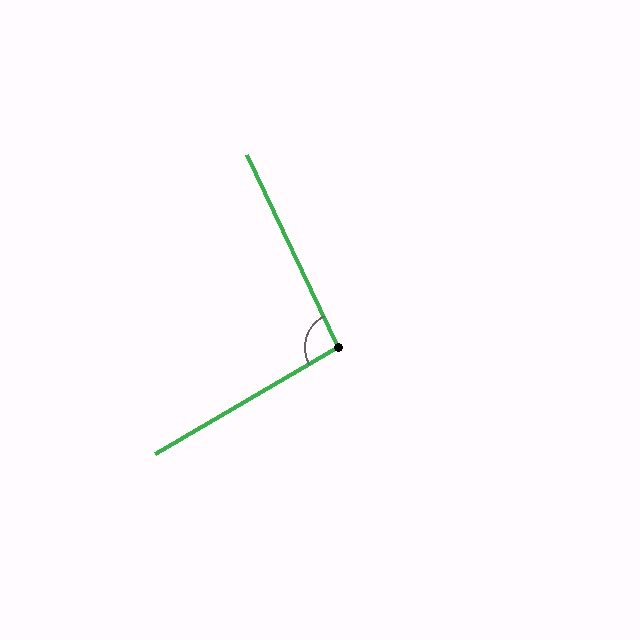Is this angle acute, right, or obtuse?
It is approximately a right angle.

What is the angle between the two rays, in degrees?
Approximately 95 degrees.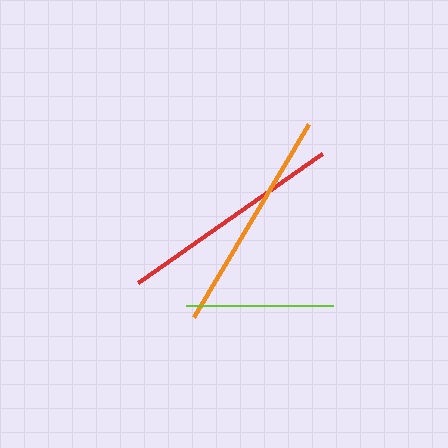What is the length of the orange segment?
The orange segment is approximately 224 pixels long.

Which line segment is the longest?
The red line is the longest at approximately 225 pixels.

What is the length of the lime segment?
The lime segment is approximately 148 pixels long.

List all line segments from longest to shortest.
From longest to shortest: red, orange, lime.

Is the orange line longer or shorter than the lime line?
The orange line is longer than the lime line.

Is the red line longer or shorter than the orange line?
The red line is longer than the orange line.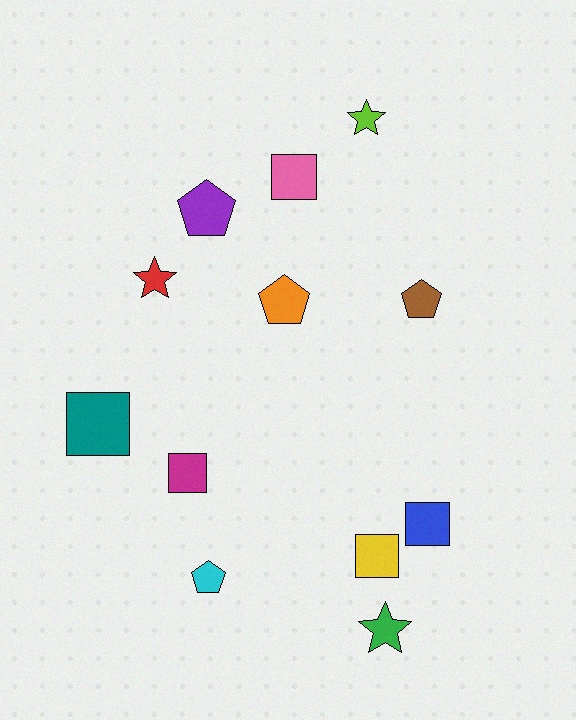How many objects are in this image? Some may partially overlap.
There are 12 objects.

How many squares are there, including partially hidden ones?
There are 5 squares.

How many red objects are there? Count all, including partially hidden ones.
There is 1 red object.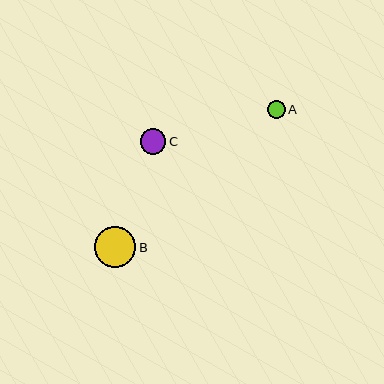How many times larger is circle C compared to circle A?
Circle C is approximately 1.4 times the size of circle A.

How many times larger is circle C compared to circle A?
Circle C is approximately 1.4 times the size of circle A.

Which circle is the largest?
Circle B is the largest with a size of approximately 41 pixels.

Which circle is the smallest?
Circle A is the smallest with a size of approximately 18 pixels.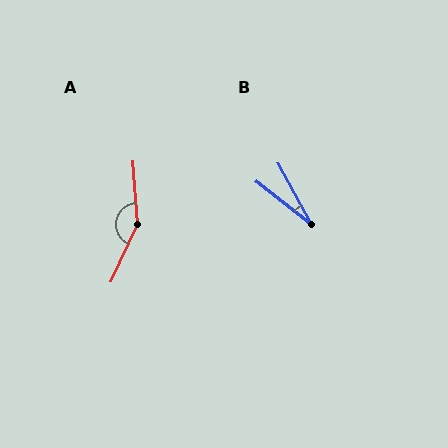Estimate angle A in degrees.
Approximately 151 degrees.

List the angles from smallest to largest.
B (23°), A (151°).